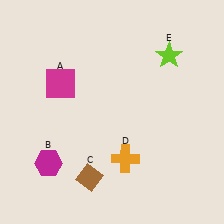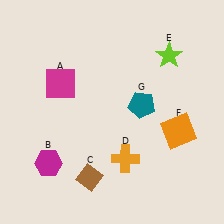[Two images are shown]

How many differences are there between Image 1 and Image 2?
There are 2 differences between the two images.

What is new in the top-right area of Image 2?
A teal pentagon (G) was added in the top-right area of Image 2.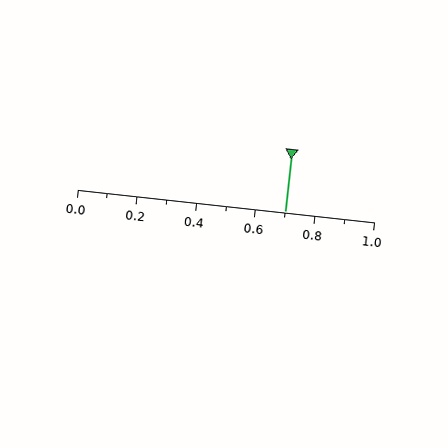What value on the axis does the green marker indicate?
The marker indicates approximately 0.7.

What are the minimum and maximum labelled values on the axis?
The axis runs from 0.0 to 1.0.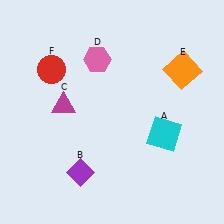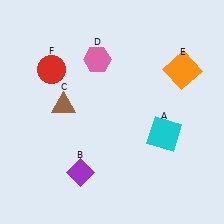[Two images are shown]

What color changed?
The triangle (C) changed from magenta in Image 1 to brown in Image 2.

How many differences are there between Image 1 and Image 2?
There is 1 difference between the two images.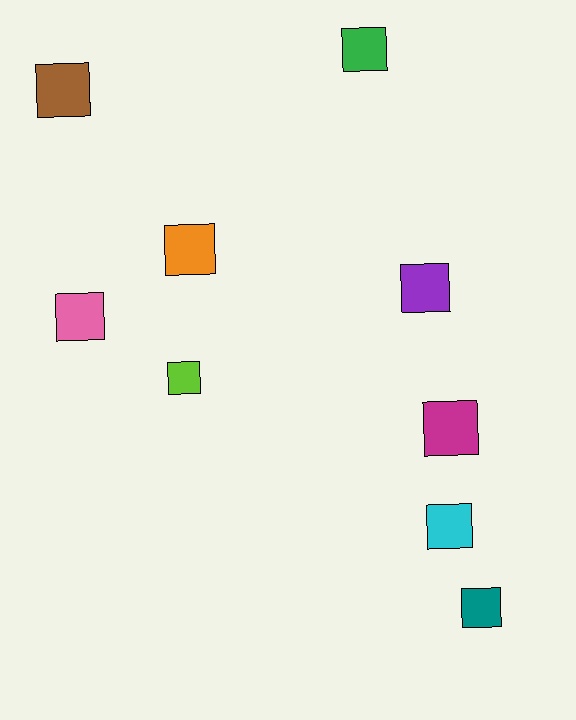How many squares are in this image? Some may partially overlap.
There are 9 squares.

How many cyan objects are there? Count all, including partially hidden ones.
There is 1 cyan object.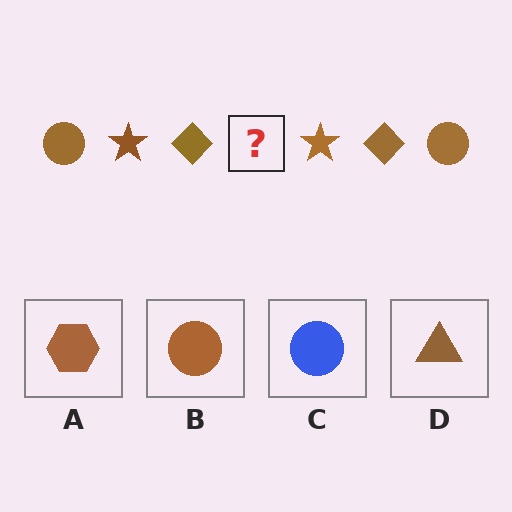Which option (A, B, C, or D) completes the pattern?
B.